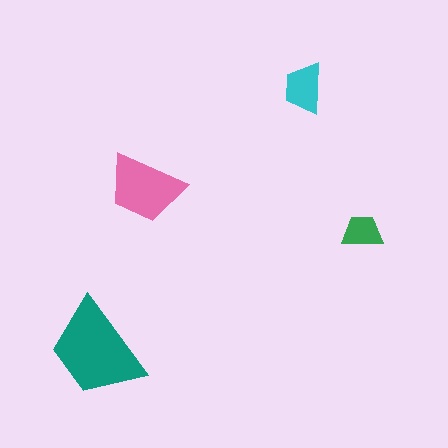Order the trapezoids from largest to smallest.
the teal one, the pink one, the cyan one, the green one.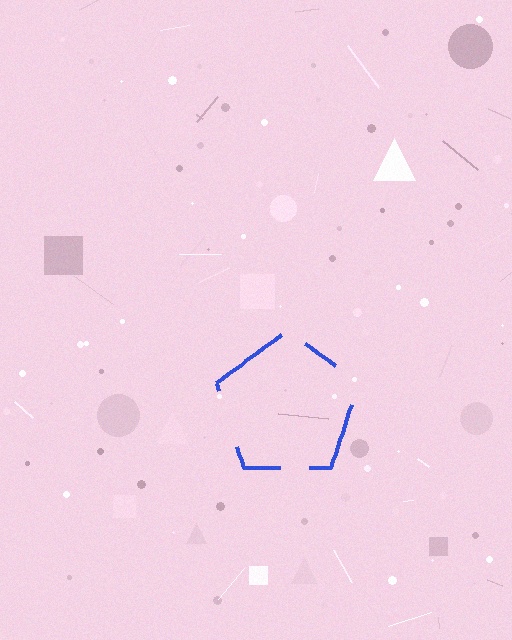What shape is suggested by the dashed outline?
The dashed outline suggests a pentagon.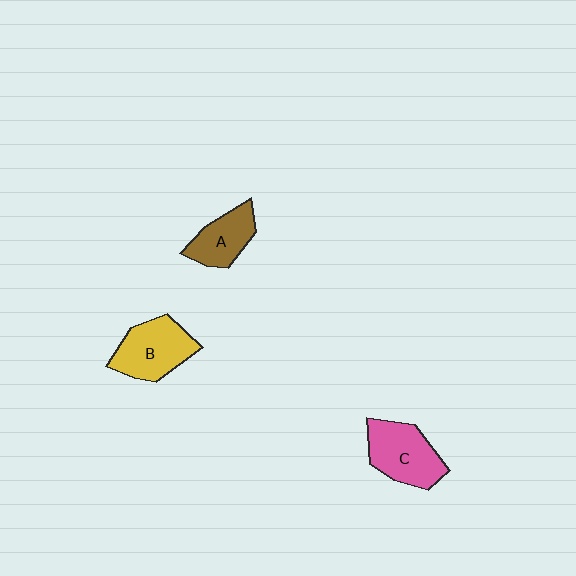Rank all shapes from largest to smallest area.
From largest to smallest: C (pink), B (yellow), A (brown).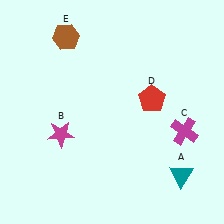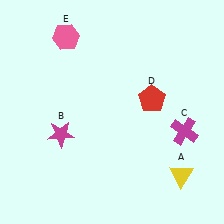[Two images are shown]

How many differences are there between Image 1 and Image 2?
There are 2 differences between the two images.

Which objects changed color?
A changed from teal to yellow. E changed from brown to pink.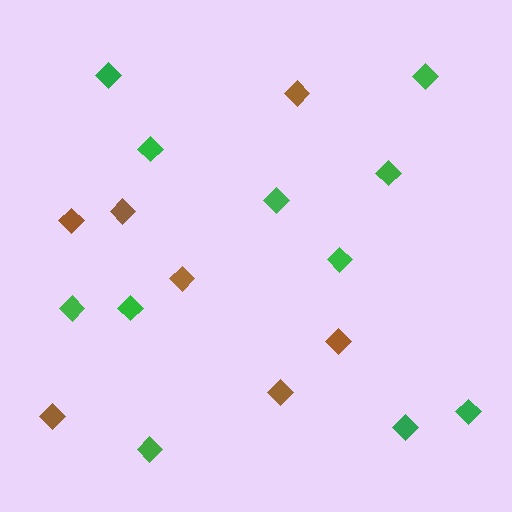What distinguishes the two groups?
There are 2 groups: one group of brown diamonds (7) and one group of green diamonds (11).